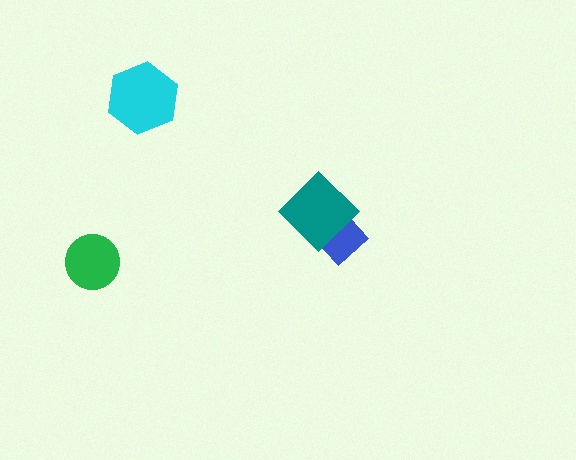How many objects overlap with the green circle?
0 objects overlap with the green circle.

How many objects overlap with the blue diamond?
1 object overlaps with the blue diamond.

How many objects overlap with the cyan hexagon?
0 objects overlap with the cyan hexagon.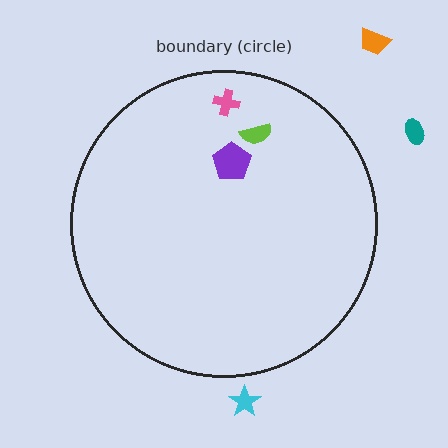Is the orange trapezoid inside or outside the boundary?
Outside.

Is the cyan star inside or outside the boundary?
Outside.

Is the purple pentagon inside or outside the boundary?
Inside.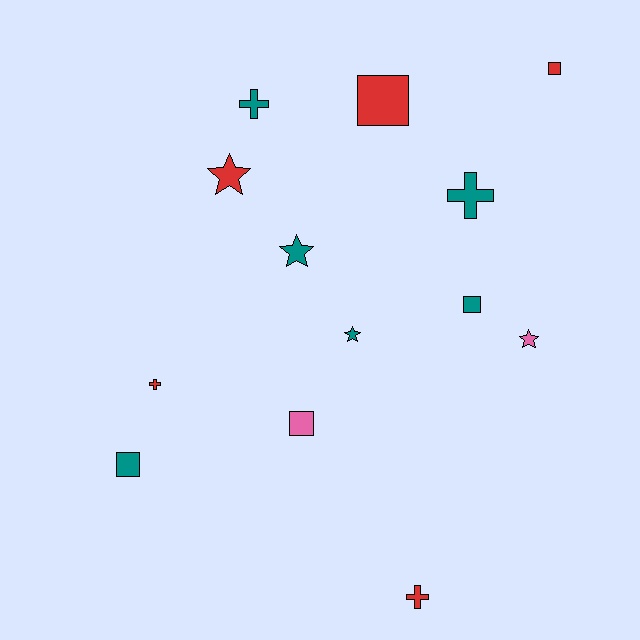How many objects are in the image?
There are 13 objects.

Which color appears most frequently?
Teal, with 6 objects.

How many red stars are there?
There is 1 red star.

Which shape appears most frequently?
Square, with 5 objects.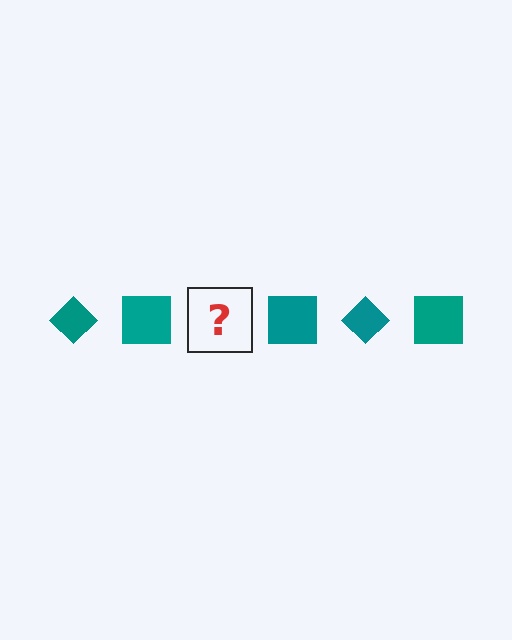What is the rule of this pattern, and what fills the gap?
The rule is that the pattern cycles through diamond, square shapes in teal. The gap should be filled with a teal diamond.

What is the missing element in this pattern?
The missing element is a teal diamond.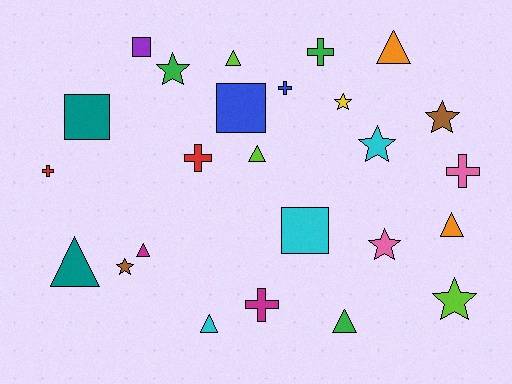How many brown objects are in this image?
There are 2 brown objects.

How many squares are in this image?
There are 4 squares.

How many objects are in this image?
There are 25 objects.